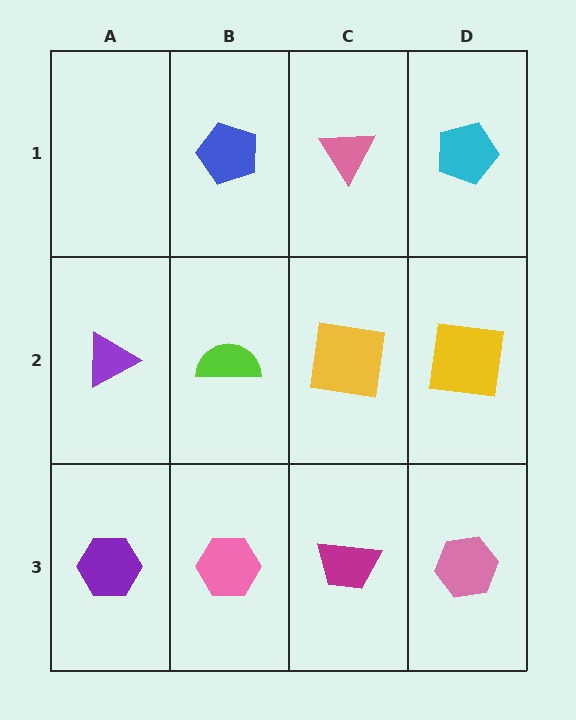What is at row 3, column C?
A magenta trapezoid.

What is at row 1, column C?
A pink triangle.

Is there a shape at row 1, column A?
No, that cell is empty.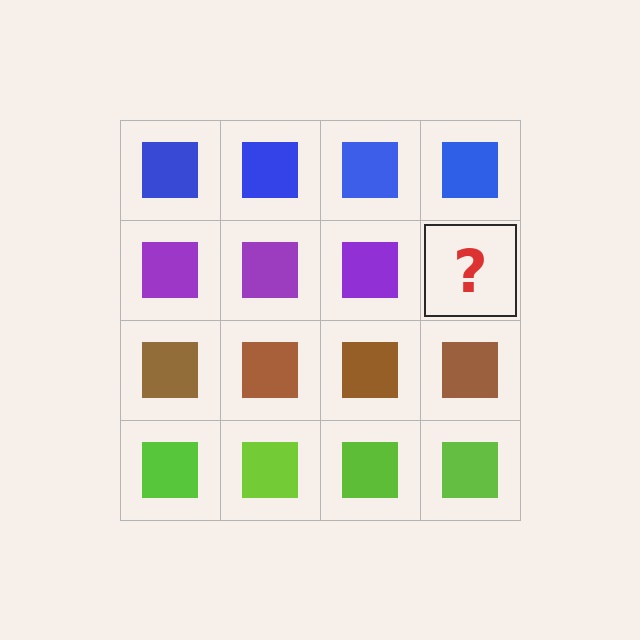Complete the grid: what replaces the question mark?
The question mark should be replaced with a purple square.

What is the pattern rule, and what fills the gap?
The rule is that each row has a consistent color. The gap should be filled with a purple square.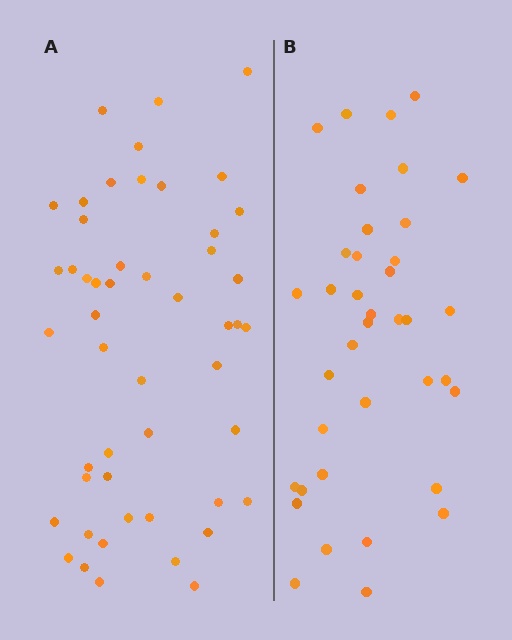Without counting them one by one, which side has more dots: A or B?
Region A (the left region) has more dots.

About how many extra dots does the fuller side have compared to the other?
Region A has roughly 12 or so more dots than region B.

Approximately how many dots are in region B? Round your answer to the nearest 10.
About 40 dots. (The exact count is 38, which rounds to 40.)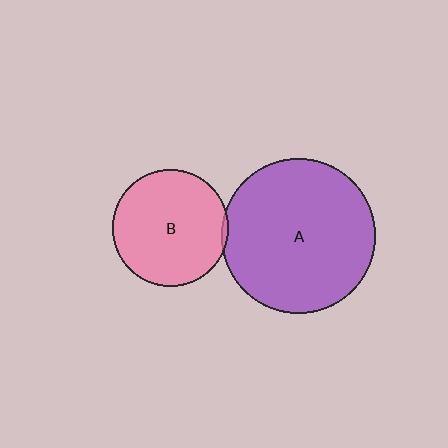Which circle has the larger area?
Circle A (purple).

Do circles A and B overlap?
Yes.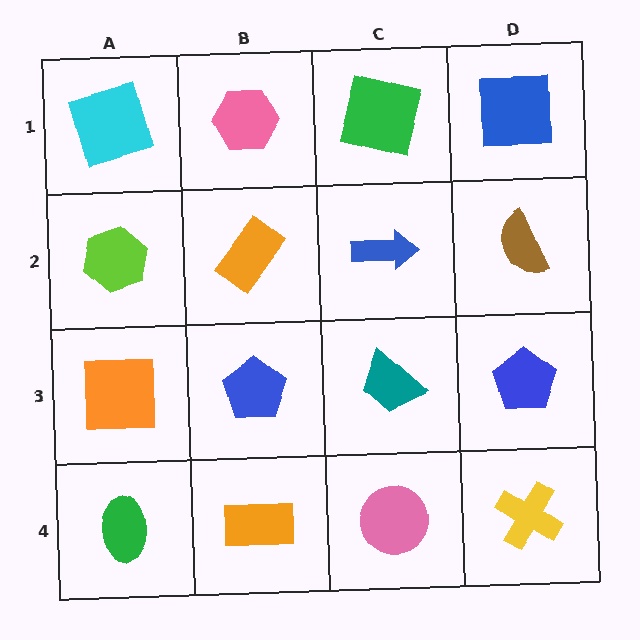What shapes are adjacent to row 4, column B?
A blue pentagon (row 3, column B), a green ellipse (row 4, column A), a pink circle (row 4, column C).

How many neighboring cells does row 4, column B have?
3.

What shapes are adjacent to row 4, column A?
An orange square (row 3, column A), an orange rectangle (row 4, column B).